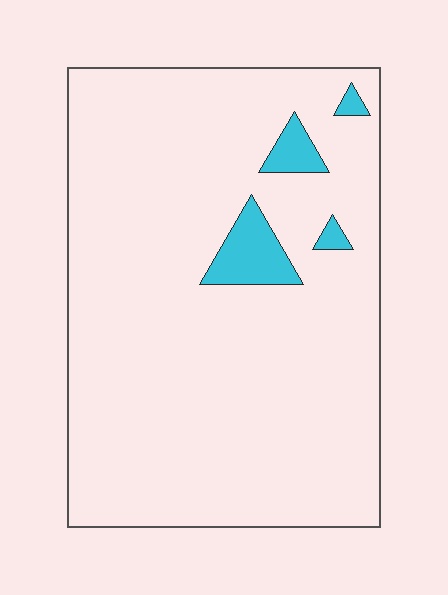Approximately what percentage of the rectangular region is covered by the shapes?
Approximately 5%.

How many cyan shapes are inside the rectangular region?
4.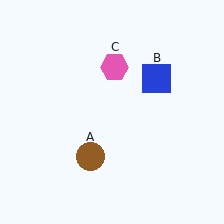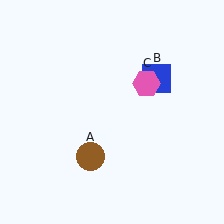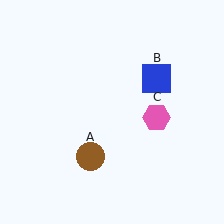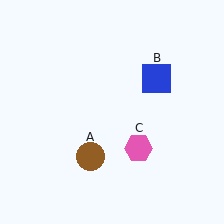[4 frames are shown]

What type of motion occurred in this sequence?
The pink hexagon (object C) rotated clockwise around the center of the scene.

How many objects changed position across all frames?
1 object changed position: pink hexagon (object C).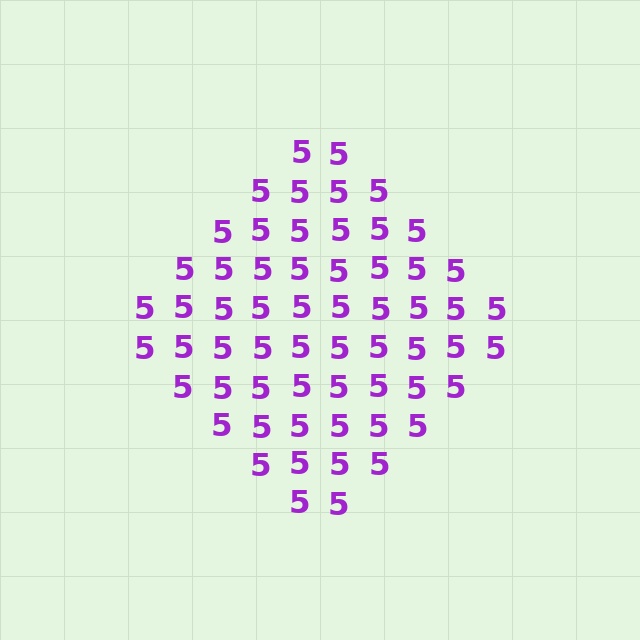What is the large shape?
The large shape is a diamond.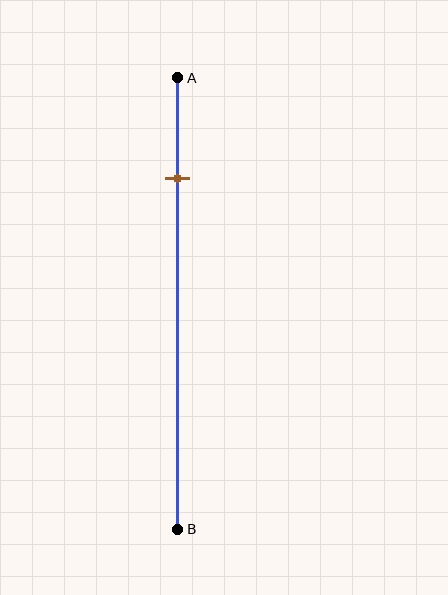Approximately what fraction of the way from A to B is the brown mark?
The brown mark is approximately 20% of the way from A to B.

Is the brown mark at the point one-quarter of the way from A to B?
Yes, the mark is approximately at the one-quarter point.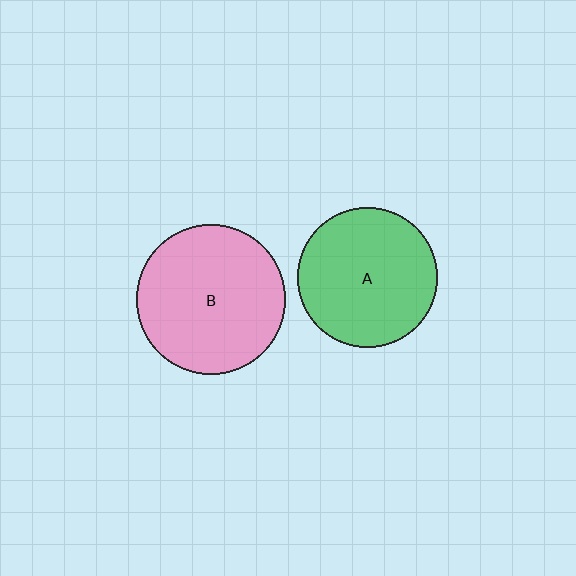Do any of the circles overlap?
No, none of the circles overlap.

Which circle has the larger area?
Circle B (pink).